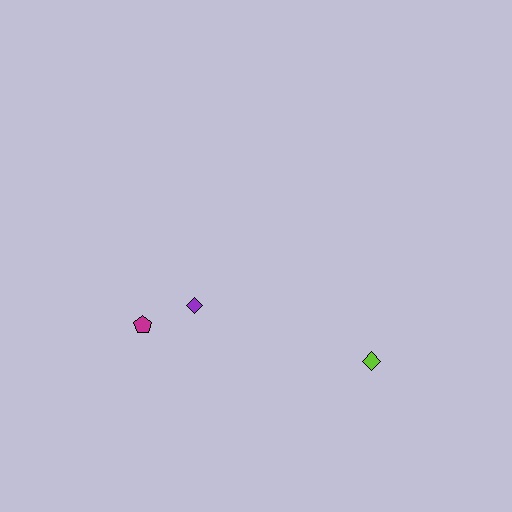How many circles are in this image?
There are no circles.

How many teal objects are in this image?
There are no teal objects.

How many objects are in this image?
There are 3 objects.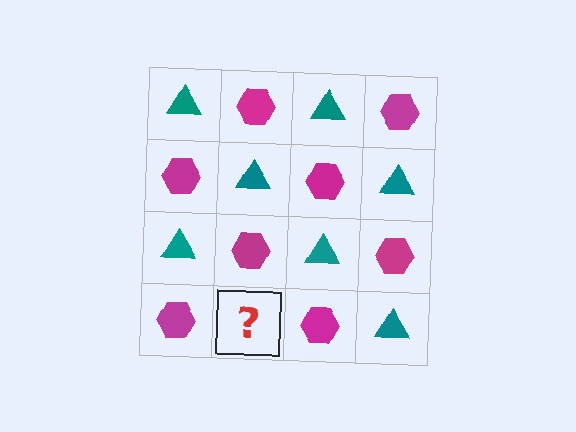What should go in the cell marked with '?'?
The missing cell should contain a teal triangle.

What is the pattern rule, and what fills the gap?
The rule is that it alternates teal triangle and magenta hexagon in a checkerboard pattern. The gap should be filled with a teal triangle.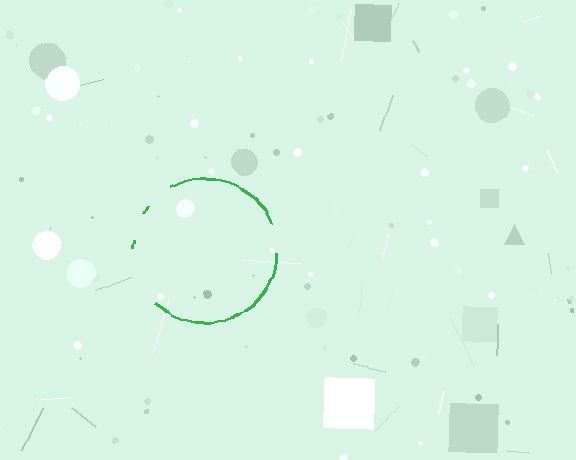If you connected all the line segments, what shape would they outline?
They would outline a circle.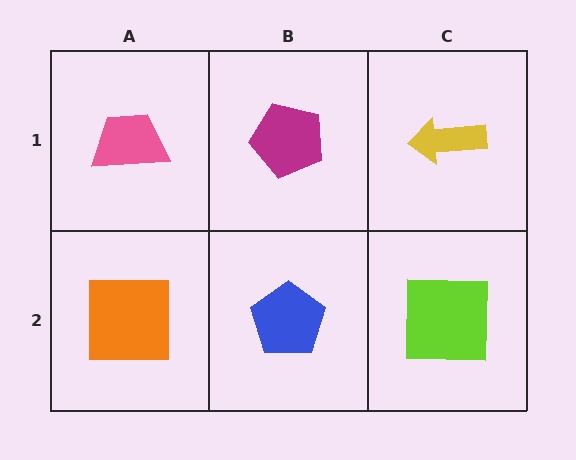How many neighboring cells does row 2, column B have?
3.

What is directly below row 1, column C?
A lime square.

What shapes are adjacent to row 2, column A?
A pink trapezoid (row 1, column A), a blue pentagon (row 2, column B).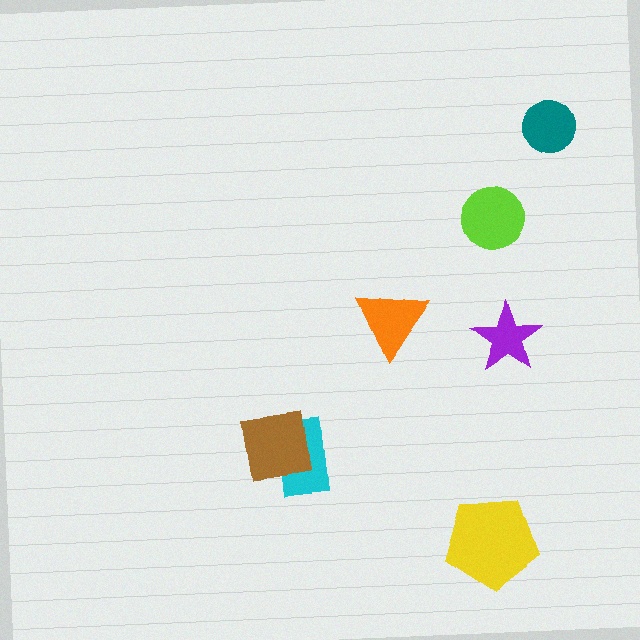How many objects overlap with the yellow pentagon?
0 objects overlap with the yellow pentagon.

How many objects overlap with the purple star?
0 objects overlap with the purple star.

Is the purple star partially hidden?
No, no other shape covers it.